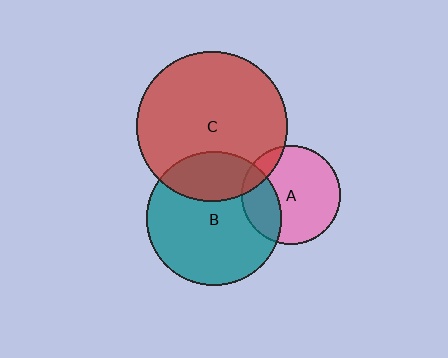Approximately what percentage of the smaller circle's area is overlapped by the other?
Approximately 10%.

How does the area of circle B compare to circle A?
Approximately 1.8 times.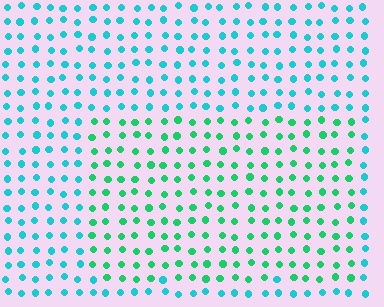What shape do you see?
I see a rectangle.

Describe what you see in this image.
The image is filled with small cyan elements in a uniform arrangement. A rectangle-shaped region is visible where the elements are tinted to a slightly different hue, forming a subtle color boundary.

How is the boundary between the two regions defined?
The boundary is defined purely by a slight shift in hue (about 36 degrees). Spacing, size, and orientation are identical on both sides.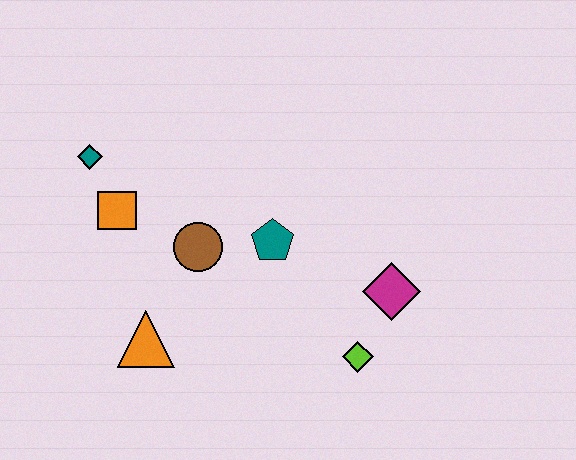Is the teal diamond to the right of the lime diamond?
No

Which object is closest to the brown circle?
The teal pentagon is closest to the brown circle.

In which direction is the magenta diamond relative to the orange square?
The magenta diamond is to the right of the orange square.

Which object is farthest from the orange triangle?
The magenta diamond is farthest from the orange triangle.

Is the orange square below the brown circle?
No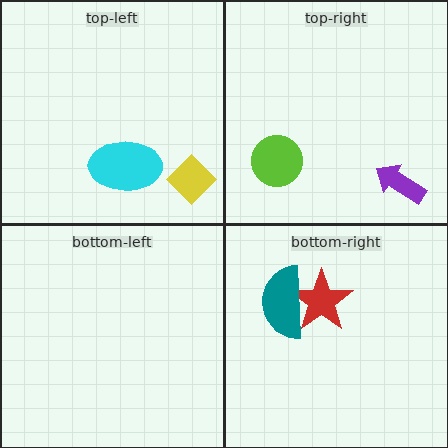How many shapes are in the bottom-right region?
2.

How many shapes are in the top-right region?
2.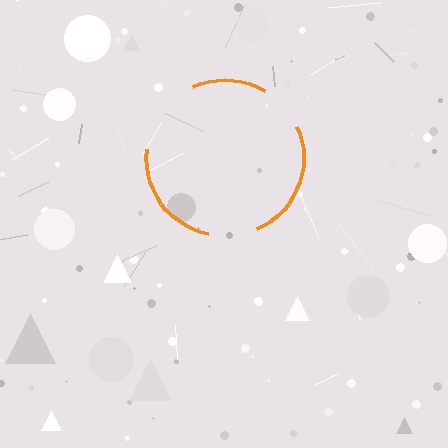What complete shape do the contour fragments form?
The contour fragments form a circle.